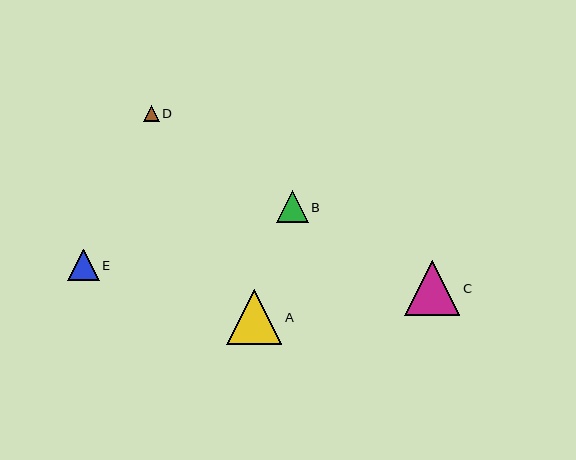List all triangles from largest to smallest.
From largest to smallest: A, C, B, E, D.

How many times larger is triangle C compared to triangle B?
Triangle C is approximately 1.7 times the size of triangle B.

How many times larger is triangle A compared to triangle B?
Triangle A is approximately 1.7 times the size of triangle B.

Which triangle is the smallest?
Triangle D is the smallest with a size of approximately 16 pixels.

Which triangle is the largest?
Triangle A is the largest with a size of approximately 55 pixels.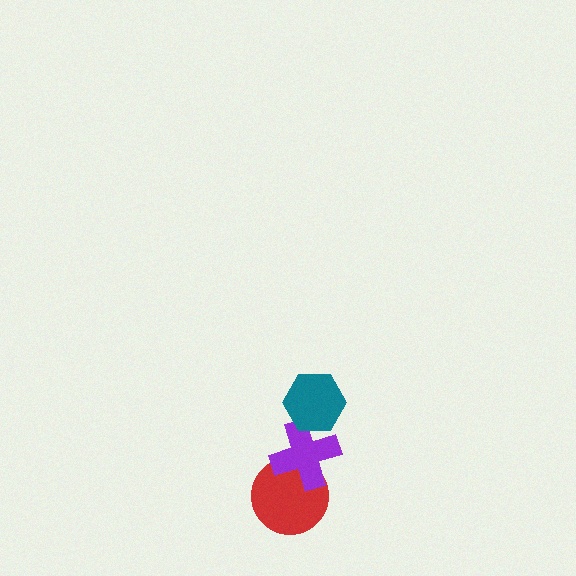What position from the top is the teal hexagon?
The teal hexagon is 1st from the top.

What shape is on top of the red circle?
The purple cross is on top of the red circle.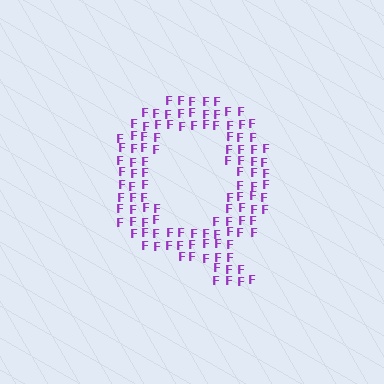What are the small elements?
The small elements are letter F's.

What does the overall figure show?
The overall figure shows the letter Q.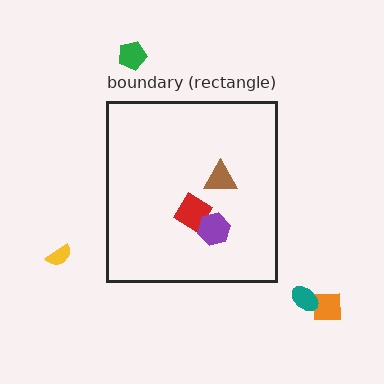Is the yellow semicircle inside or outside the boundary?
Outside.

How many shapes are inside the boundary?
3 inside, 4 outside.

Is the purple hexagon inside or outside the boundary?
Inside.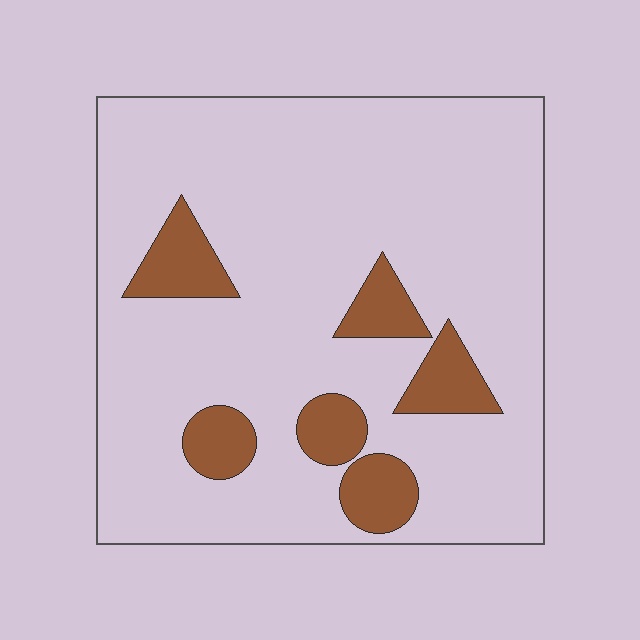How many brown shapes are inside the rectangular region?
6.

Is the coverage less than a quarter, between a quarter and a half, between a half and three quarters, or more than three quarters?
Less than a quarter.